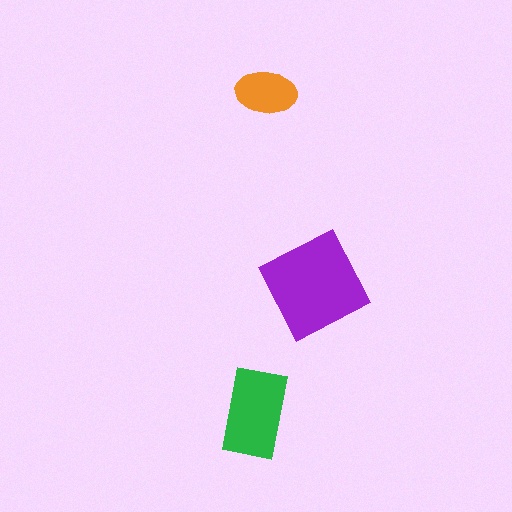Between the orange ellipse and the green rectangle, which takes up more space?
The green rectangle.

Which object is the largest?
The purple square.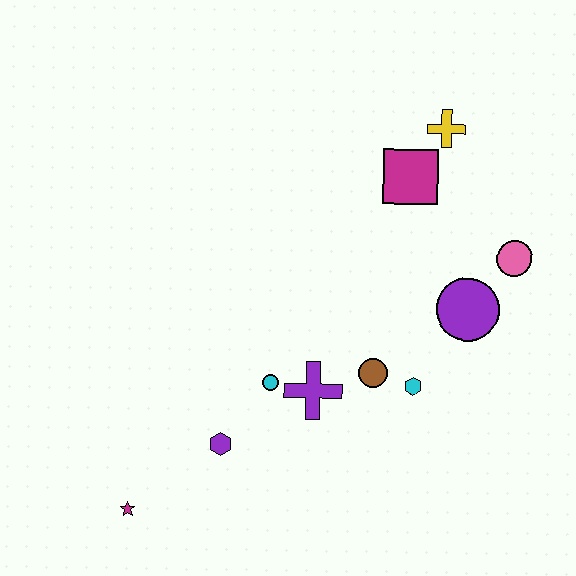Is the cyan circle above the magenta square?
No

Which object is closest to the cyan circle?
The purple cross is closest to the cyan circle.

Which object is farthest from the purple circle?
The magenta star is farthest from the purple circle.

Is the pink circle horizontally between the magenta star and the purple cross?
No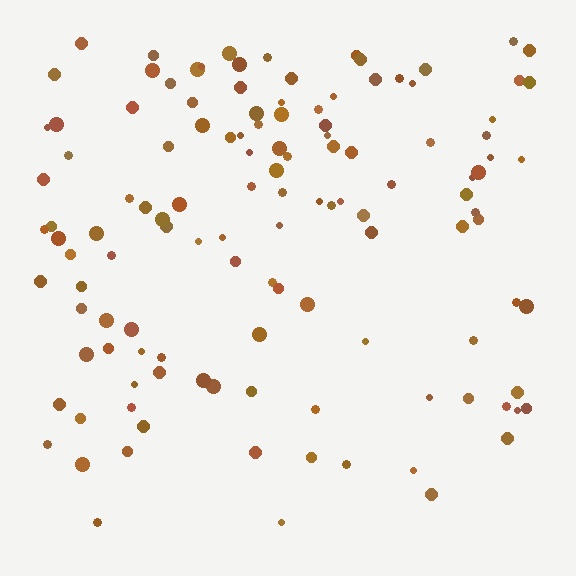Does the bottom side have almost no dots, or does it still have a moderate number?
Still a moderate number, just noticeably fewer than the top.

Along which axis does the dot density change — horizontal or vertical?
Vertical.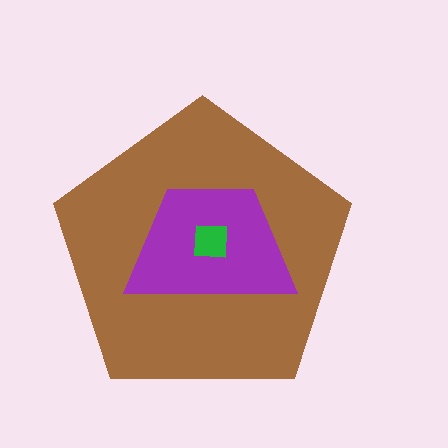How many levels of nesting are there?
3.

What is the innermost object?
The green square.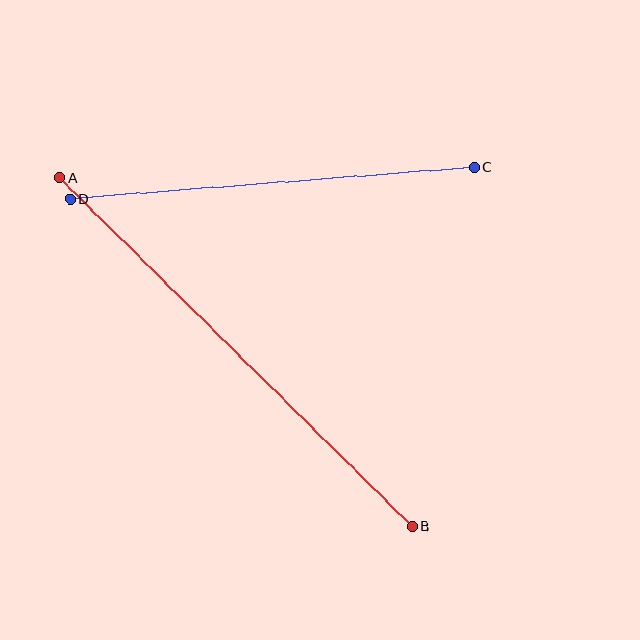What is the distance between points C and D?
The distance is approximately 406 pixels.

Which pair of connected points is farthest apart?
Points A and B are farthest apart.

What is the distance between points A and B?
The distance is approximately 496 pixels.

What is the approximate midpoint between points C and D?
The midpoint is at approximately (272, 183) pixels.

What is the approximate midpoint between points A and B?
The midpoint is at approximately (236, 352) pixels.